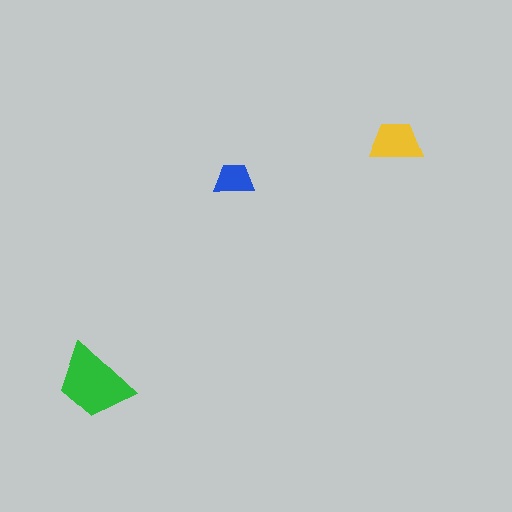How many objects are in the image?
There are 3 objects in the image.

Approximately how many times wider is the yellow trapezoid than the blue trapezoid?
About 1.5 times wider.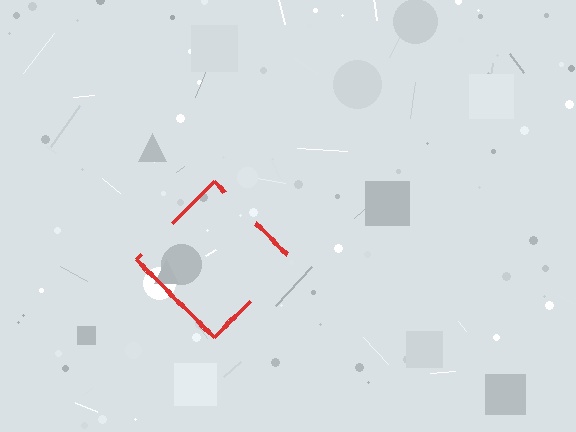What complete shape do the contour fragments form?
The contour fragments form a diamond.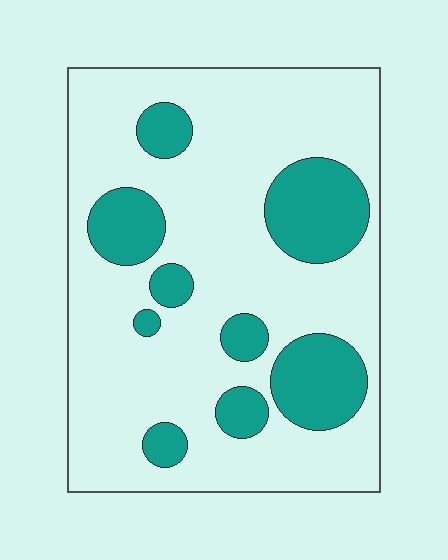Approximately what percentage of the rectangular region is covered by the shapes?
Approximately 25%.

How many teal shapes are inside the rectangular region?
9.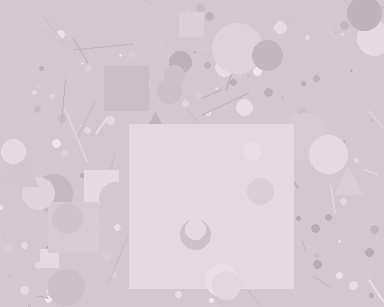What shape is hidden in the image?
A square is hidden in the image.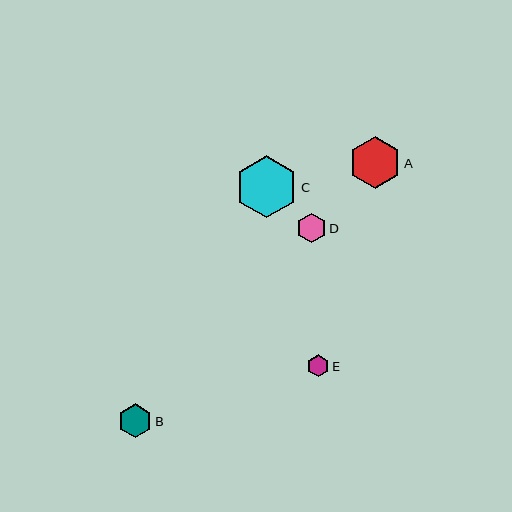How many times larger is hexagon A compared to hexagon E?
Hexagon A is approximately 2.3 times the size of hexagon E.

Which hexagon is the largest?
Hexagon C is the largest with a size of approximately 62 pixels.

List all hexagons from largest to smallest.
From largest to smallest: C, A, B, D, E.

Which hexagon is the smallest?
Hexagon E is the smallest with a size of approximately 22 pixels.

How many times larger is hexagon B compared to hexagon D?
Hexagon B is approximately 1.1 times the size of hexagon D.